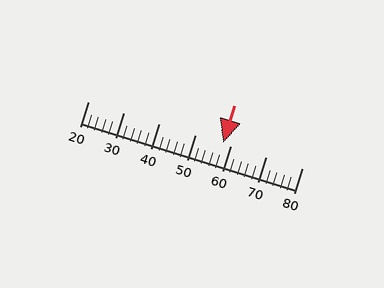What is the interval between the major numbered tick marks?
The major tick marks are spaced 10 units apart.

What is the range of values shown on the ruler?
The ruler shows values from 20 to 80.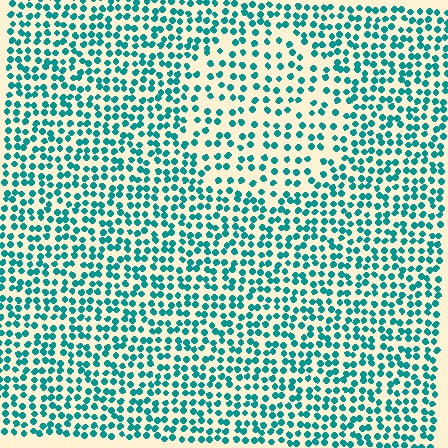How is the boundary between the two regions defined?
The boundary is defined by a change in element density (approximately 1.7x ratio). All elements are the same color, size, and shape.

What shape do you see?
I see a circle.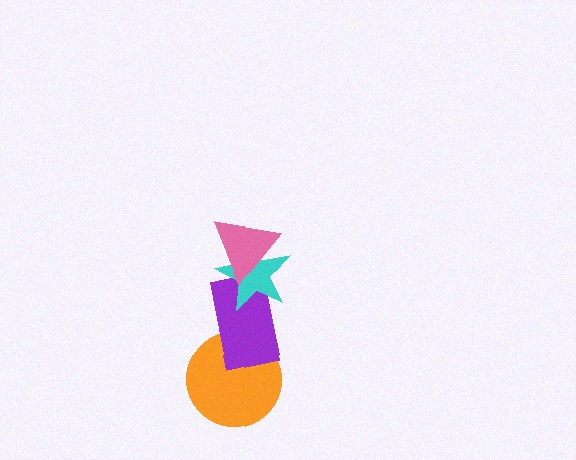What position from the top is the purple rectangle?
The purple rectangle is 3rd from the top.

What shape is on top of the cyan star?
The pink triangle is on top of the cyan star.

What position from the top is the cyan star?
The cyan star is 2nd from the top.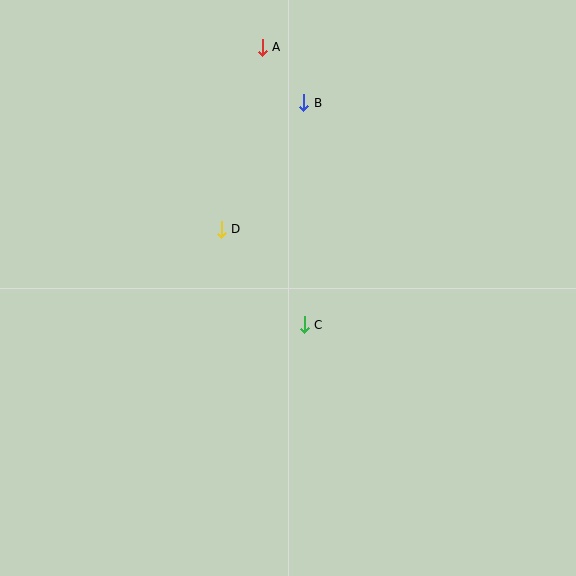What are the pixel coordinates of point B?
Point B is at (304, 103).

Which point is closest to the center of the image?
Point C at (304, 325) is closest to the center.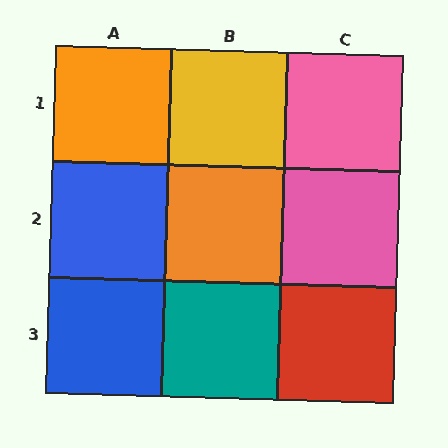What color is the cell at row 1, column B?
Yellow.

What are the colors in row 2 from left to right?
Blue, orange, pink.